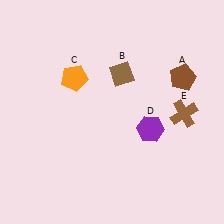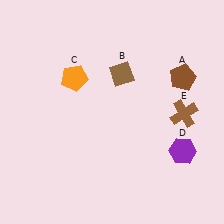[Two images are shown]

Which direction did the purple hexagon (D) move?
The purple hexagon (D) moved right.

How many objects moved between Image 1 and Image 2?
1 object moved between the two images.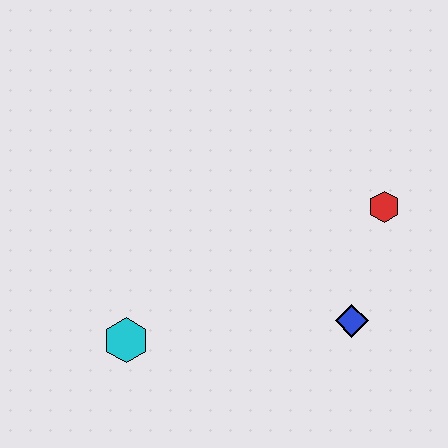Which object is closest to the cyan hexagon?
The blue diamond is closest to the cyan hexagon.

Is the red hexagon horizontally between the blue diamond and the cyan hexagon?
No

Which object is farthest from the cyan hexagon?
The red hexagon is farthest from the cyan hexagon.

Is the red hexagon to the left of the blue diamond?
No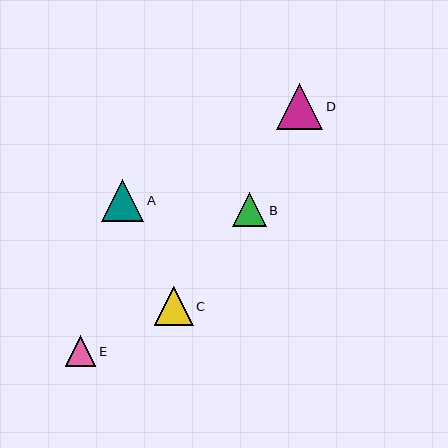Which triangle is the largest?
Triangle D is the largest with a size of approximately 46 pixels.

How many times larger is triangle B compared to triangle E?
Triangle B is approximately 1.1 times the size of triangle E.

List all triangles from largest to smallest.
From largest to smallest: D, A, C, B, E.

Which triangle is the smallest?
Triangle E is the smallest with a size of approximately 31 pixels.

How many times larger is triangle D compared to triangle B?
Triangle D is approximately 1.4 times the size of triangle B.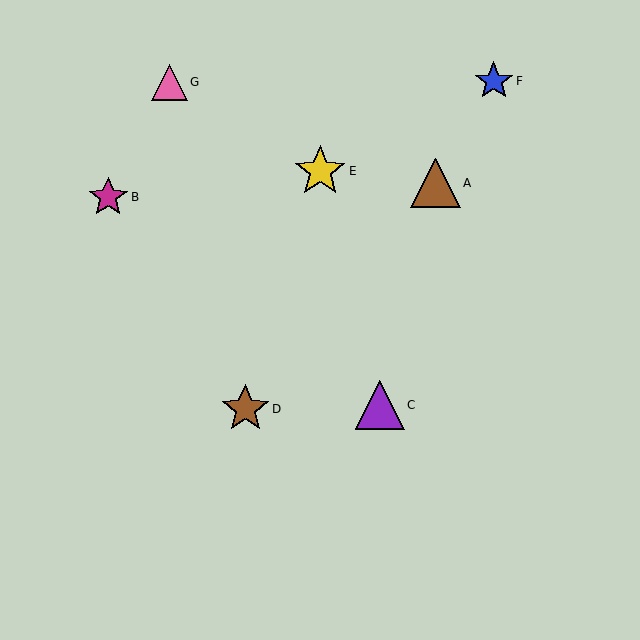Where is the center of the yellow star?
The center of the yellow star is at (320, 171).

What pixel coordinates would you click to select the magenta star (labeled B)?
Click at (108, 197) to select the magenta star B.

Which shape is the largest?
The yellow star (labeled E) is the largest.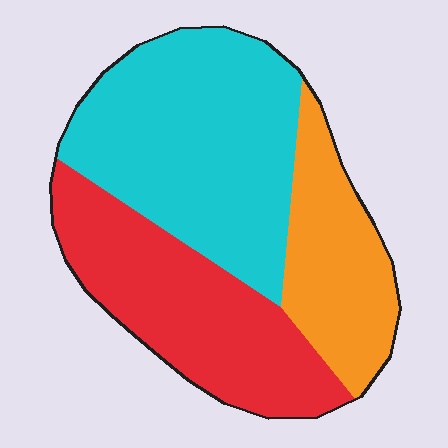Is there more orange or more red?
Red.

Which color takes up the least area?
Orange, at roughly 20%.